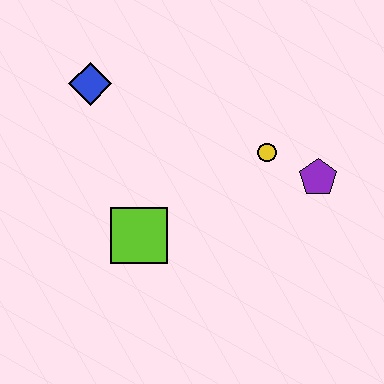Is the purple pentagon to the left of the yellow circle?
No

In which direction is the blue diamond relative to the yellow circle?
The blue diamond is to the left of the yellow circle.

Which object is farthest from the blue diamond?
The purple pentagon is farthest from the blue diamond.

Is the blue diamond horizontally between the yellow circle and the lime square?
No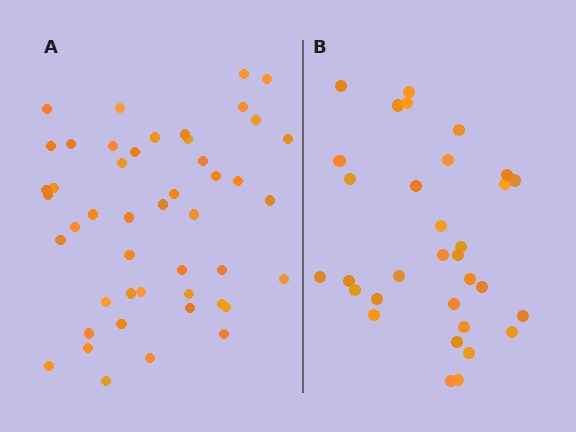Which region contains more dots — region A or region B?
Region A (the left region) has more dots.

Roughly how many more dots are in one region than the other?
Region A has approximately 15 more dots than region B.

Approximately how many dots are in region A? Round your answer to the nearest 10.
About 50 dots. (The exact count is 47, which rounds to 50.)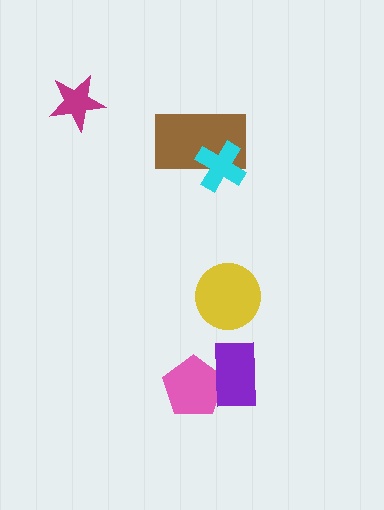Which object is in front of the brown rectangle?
The cyan cross is in front of the brown rectangle.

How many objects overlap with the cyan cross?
1 object overlaps with the cyan cross.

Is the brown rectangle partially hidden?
Yes, it is partially covered by another shape.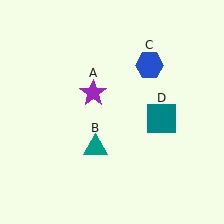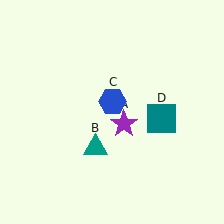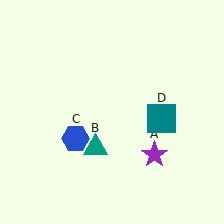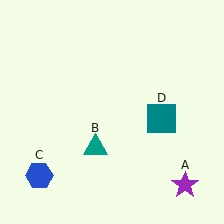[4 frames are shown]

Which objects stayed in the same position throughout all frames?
Teal triangle (object B) and teal square (object D) remained stationary.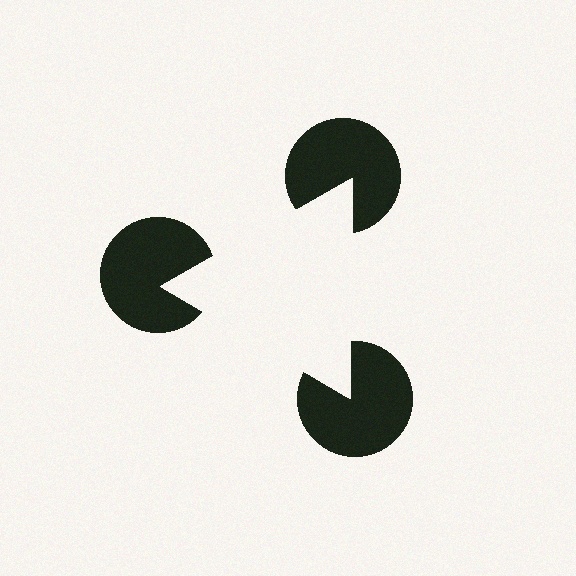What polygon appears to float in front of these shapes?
An illusory triangle — its edges are inferred from the aligned wedge cuts in the pac-man discs, not physically drawn.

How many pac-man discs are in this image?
There are 3 — one at each vertex of the illusory triangle.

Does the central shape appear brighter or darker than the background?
It typically appears slightly brighter than the background, even though no actual brightness change is drawn.